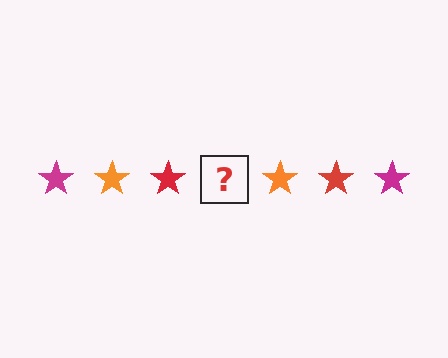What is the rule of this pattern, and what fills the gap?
The rule is that the pattern cycles through magenta, orange, red stars. The gap should be filled with a magenta star.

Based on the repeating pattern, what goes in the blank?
The blank should be a magenta star.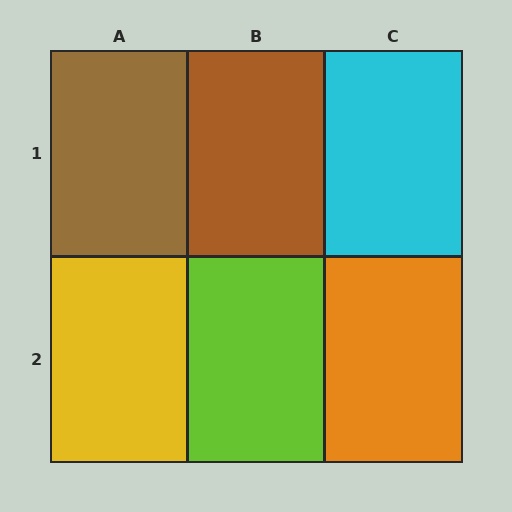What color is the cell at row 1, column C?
Cyan.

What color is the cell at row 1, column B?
Brown.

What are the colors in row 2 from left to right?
Yellow, lime, orange.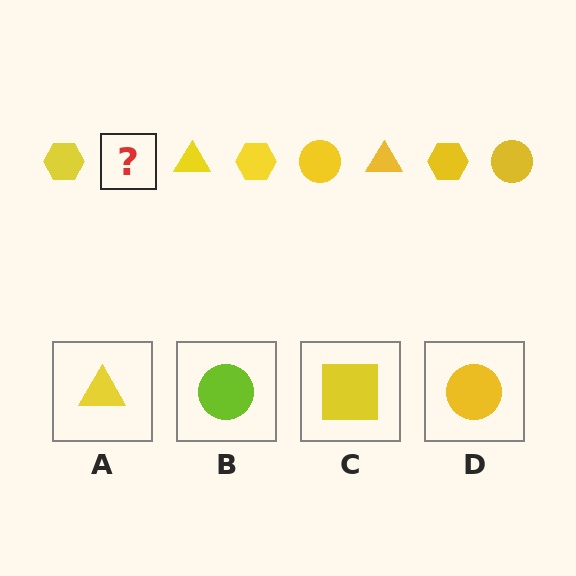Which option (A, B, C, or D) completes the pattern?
D.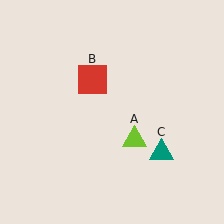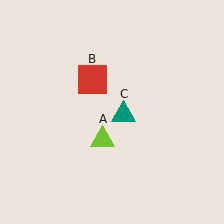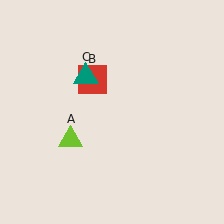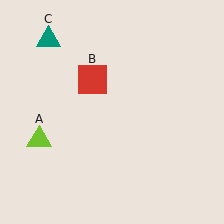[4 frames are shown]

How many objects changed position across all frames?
2 objects changed position: lime triangle (object A), teal triangle (object C).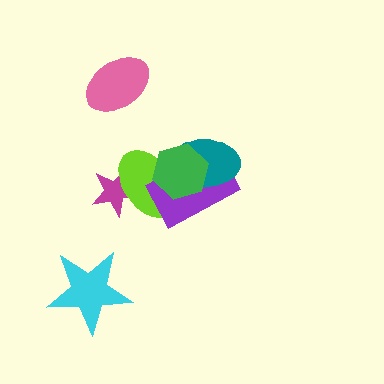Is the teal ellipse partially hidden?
Yes, it is partially covered by another shape.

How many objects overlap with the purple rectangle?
3 objects overlap with the purple rectangle.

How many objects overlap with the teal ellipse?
3 objects overlap with the teal ellipse.